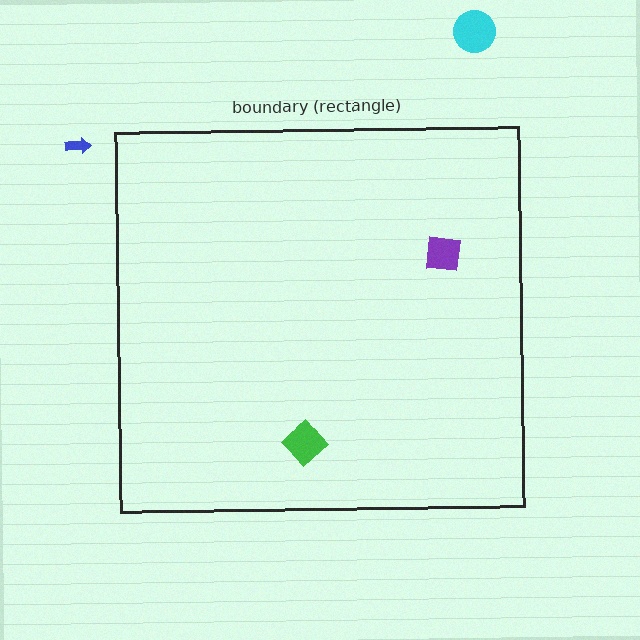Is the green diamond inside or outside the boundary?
Inside.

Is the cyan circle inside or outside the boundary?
Outside.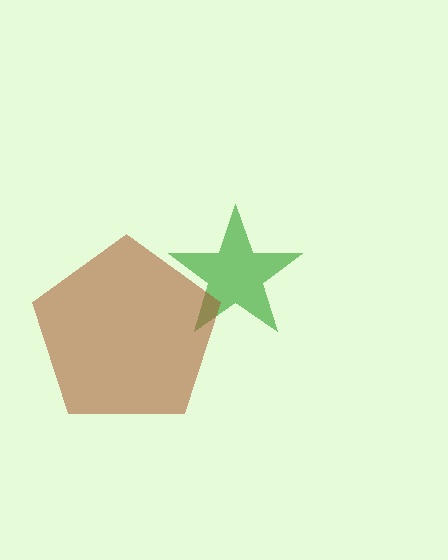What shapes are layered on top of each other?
The layered shapes are: a green star, a brown pentagon.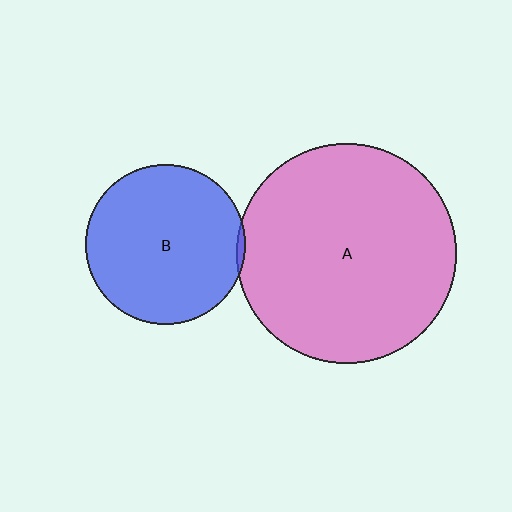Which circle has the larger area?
Circle A (pink).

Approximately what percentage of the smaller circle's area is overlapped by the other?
Approximately 5%.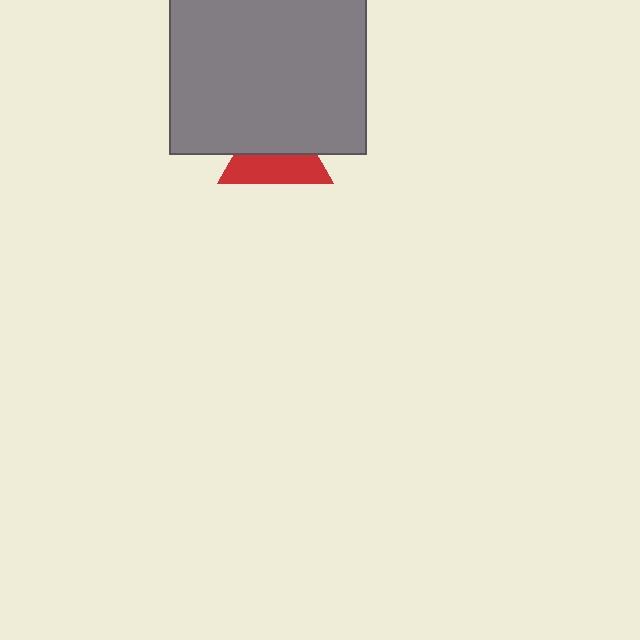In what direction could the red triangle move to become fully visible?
The red triangle could move down. That would shift it out from behind the gray square entirely.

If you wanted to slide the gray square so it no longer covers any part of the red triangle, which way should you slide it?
Slide it up — that is the most direct way to separate the two shapes.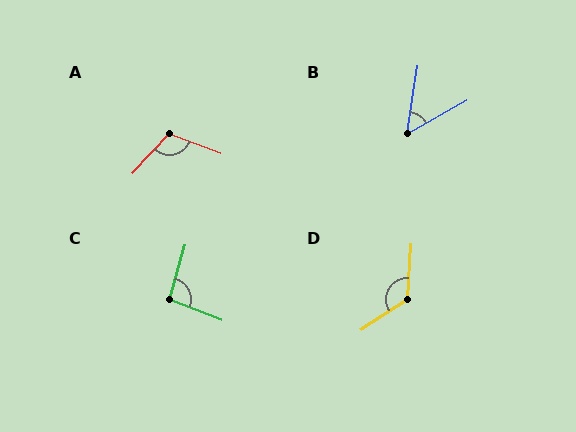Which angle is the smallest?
B, at approximately 52 degrees.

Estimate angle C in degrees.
Approximately 96 degrees.